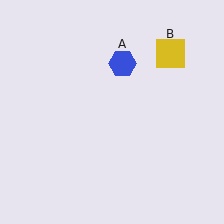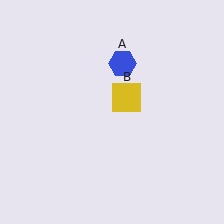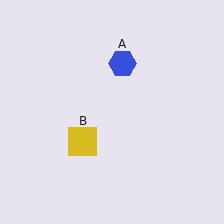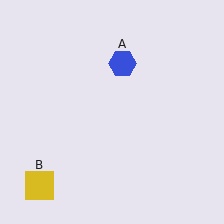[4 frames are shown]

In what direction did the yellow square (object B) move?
The yellow square (object B) moved down and to the left.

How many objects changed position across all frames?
1 object changed position: yellow square (object B).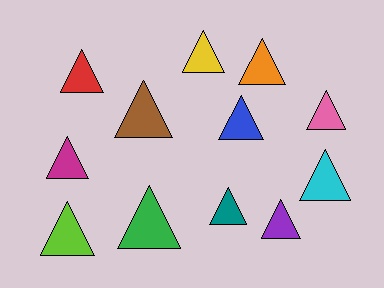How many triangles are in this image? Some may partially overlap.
There are 12 triangles.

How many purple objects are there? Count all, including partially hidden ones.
There is 1 purple object.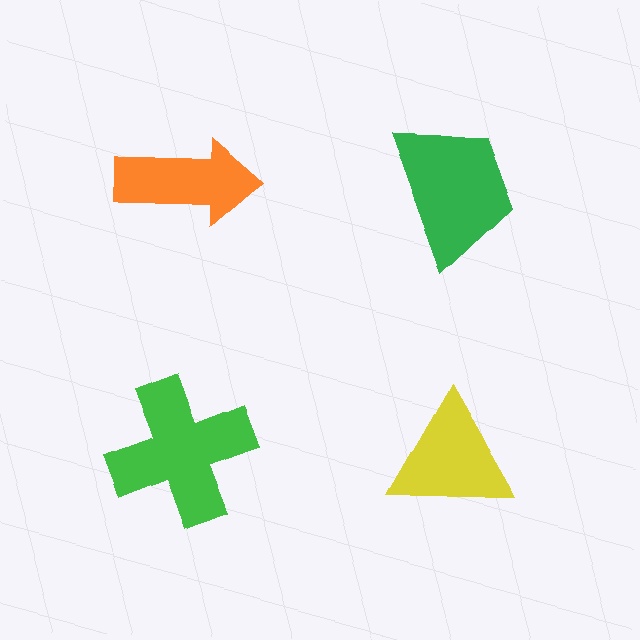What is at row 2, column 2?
A yellow triangle.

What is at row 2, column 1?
A green cross.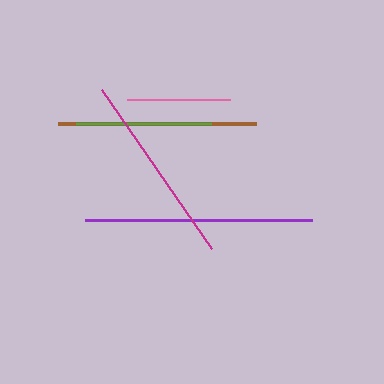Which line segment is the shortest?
The pink line is the shortest at approximately 103 pixels.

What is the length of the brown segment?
The brown segment is approximately 197 pixels long.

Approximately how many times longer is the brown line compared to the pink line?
The brown line is approximately 1.9 times the length of the pink line.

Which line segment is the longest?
The purple line is the longest at approximately 227 pixels.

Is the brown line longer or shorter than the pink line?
The brown line is longer than the pink line.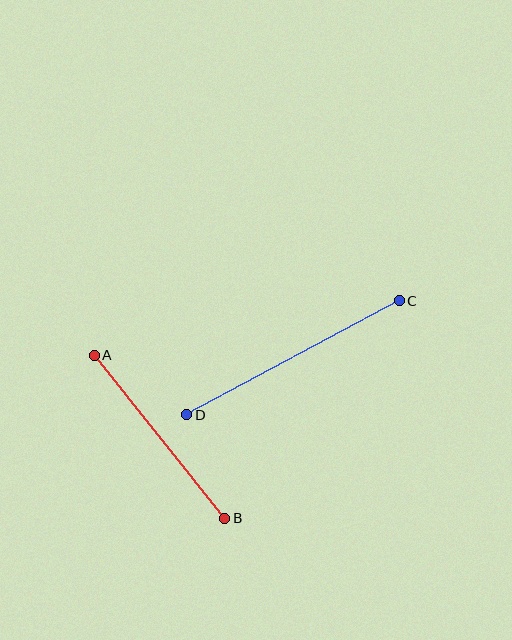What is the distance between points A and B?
The distance is approximately 209 pixels.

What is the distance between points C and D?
The distance is approximately 241 pixels.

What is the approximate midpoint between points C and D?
The midpoint is at approximately (293, 358) pixels.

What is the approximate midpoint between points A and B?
The midpoint is at approximately (159, 437) pixels.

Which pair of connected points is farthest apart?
Points C and D are farthest apart.